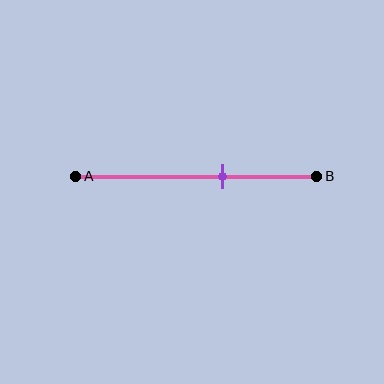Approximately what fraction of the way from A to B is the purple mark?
The purple mark is approximately 60% of the way from A to B.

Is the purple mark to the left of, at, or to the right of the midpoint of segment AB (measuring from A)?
The purple mark is to the right of the midpoint of segment AB.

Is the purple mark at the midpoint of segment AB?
No, the mark is at about 60% from A, not at the 50% midpoint.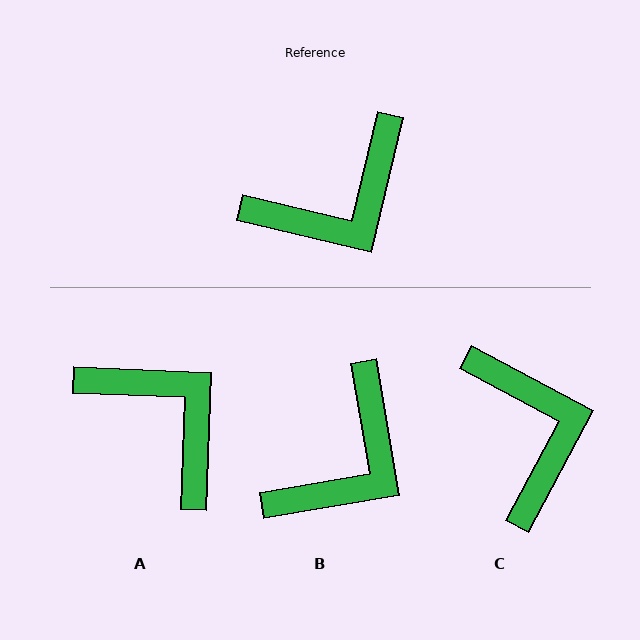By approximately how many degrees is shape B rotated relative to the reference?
Approximately 23 degrees counter-clockwise.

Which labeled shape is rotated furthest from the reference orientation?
A, about 101 degrees away.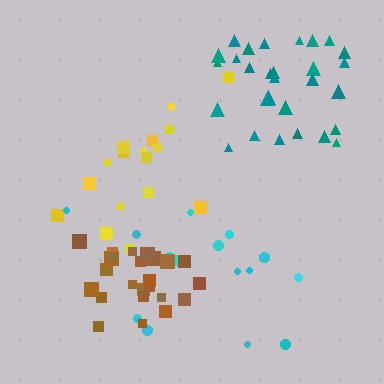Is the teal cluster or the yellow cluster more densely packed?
Teal.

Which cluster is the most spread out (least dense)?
Cyan.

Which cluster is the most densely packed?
Brown.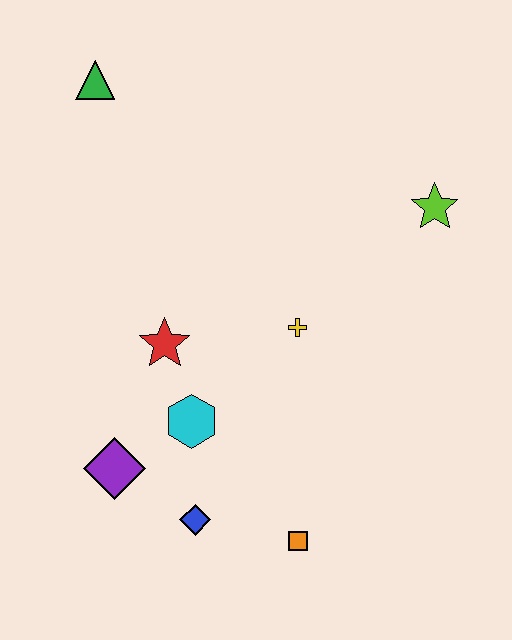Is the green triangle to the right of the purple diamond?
No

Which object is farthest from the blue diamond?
The green triangle is farthest from the blue diamond.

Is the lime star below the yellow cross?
No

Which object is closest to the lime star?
The yellow cross is closest to the lime star.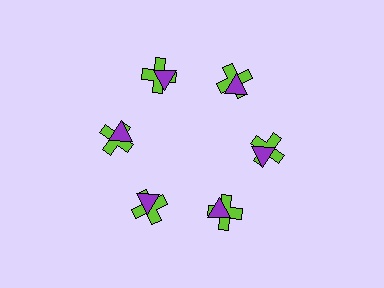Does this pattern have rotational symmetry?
Yes, this pattern has 6-fold rotational symmetry. It looks the same after rotating 60 degrees around the center.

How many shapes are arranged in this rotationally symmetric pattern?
There are 12 shapes, arranged in 6 groups of 2.